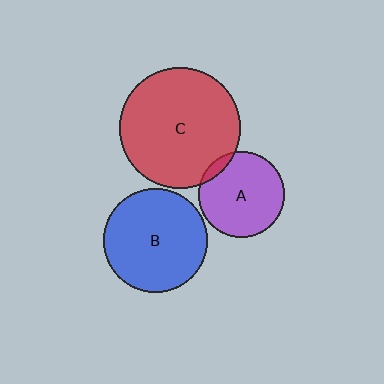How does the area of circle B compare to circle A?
Approximately 1.4 times.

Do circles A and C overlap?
Yes.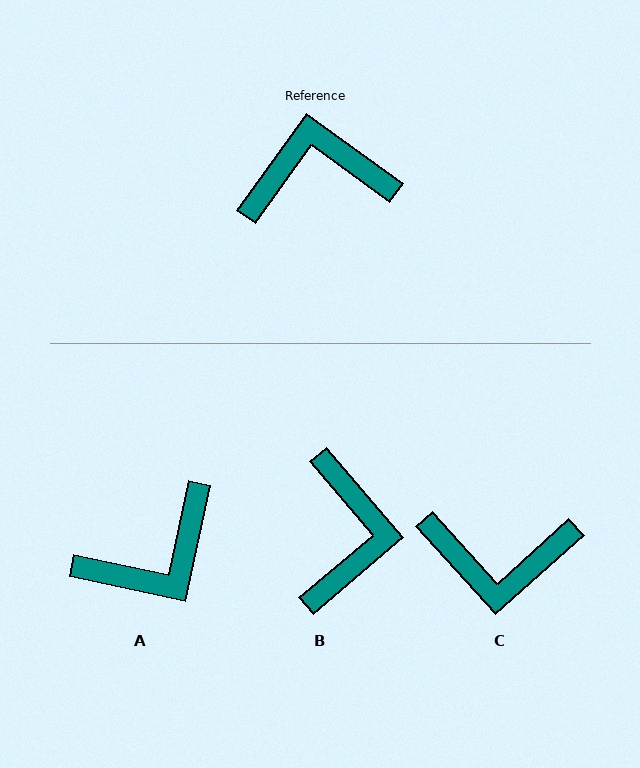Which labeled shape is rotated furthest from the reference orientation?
C, about 168 degrees away.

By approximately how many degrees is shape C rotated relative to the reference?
Approximately 168 degrees counter-clockwise.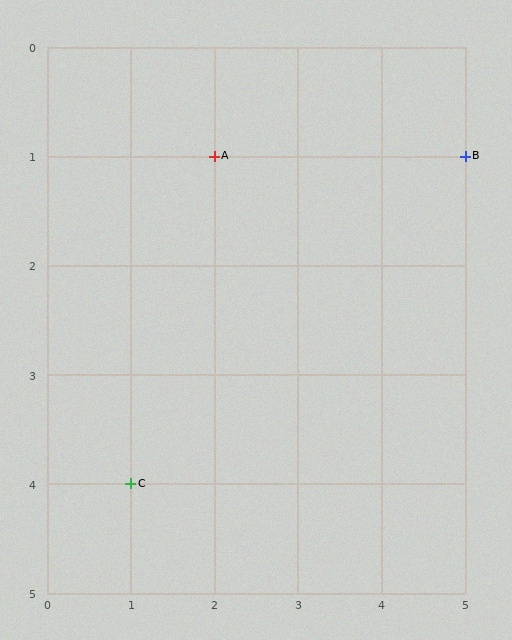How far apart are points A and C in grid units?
Points A and C are 1 column and 3 rows apart (about 3.2 grid units diagonally).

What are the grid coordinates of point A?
Point A is at grid coordinates (2, 1).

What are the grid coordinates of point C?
Point C is at grid coordinates (1, 4).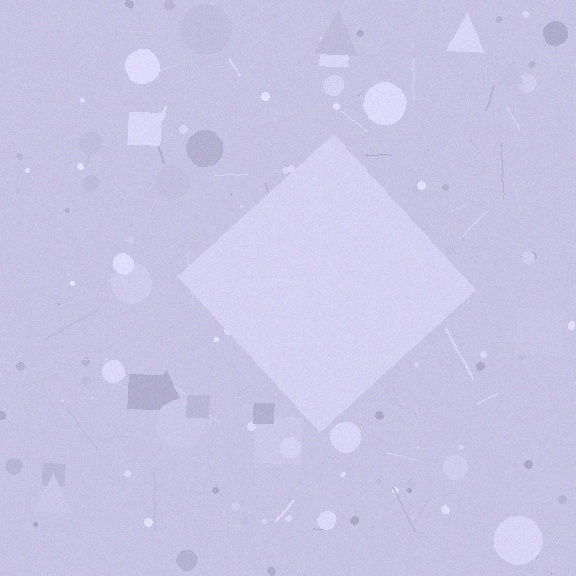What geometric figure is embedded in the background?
A diamond is embedded in the background.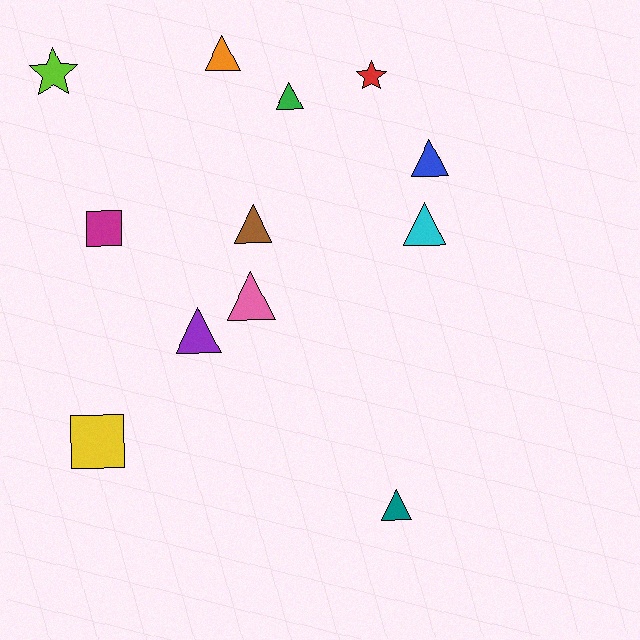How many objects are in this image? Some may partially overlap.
There are 12 objects.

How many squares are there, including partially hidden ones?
There are 2 squares.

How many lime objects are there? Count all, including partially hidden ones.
There is 1 lime object.